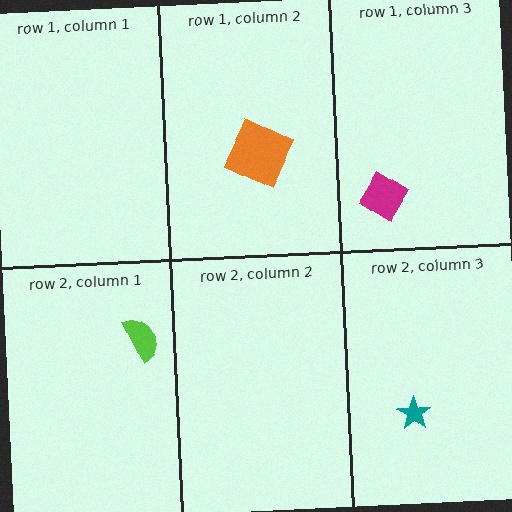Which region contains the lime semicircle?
The row 2, column 1 region.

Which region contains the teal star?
The row 2, column 3 region.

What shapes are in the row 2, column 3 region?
The teal star.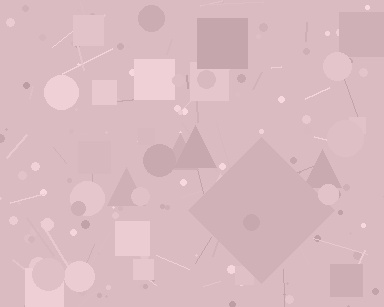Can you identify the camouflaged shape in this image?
The camouflaged shape is a diamond.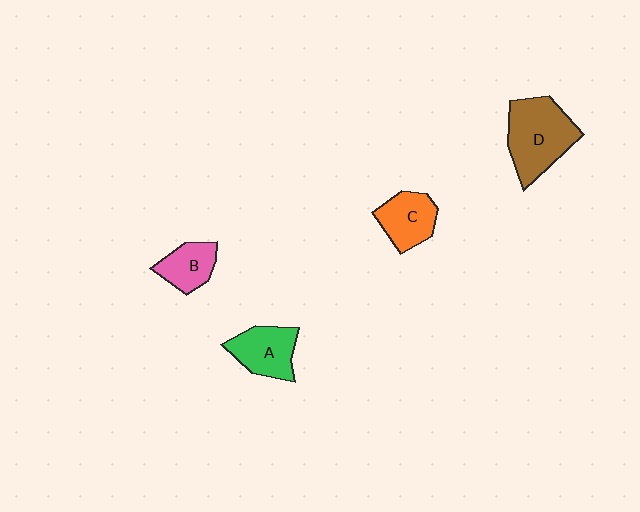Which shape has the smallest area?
Shape B (pink).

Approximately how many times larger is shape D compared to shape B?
Approximately 2.0 times.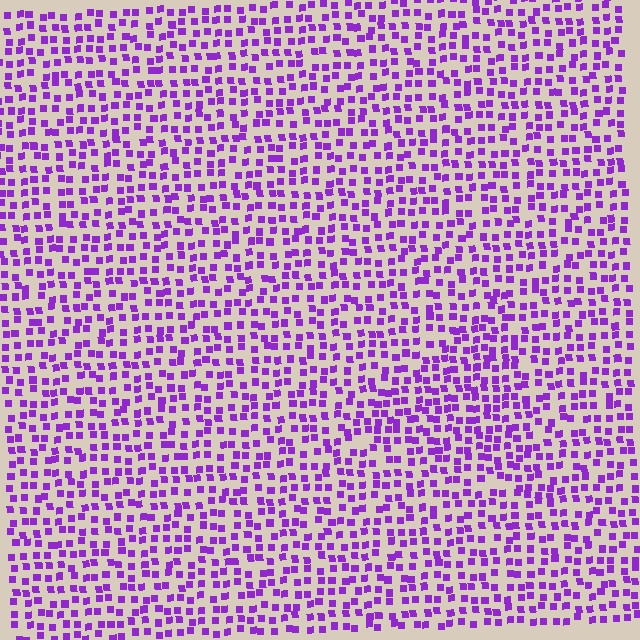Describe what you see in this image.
The image contains small purple elements arranged at two different densities. A triangle-shaped region is visible where the elements are more densely packed than the surrounding area.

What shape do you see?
I see a triangle.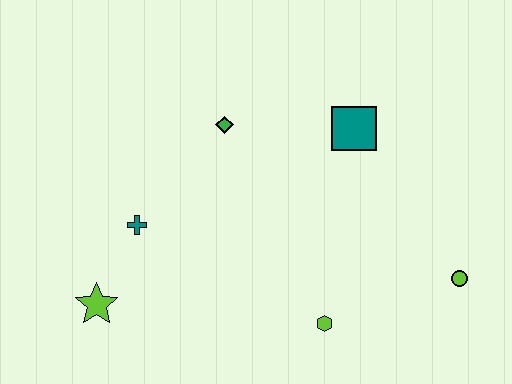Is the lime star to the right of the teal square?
No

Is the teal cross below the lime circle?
No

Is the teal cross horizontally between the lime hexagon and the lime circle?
No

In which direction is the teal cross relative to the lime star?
The teal cross is above the lime star.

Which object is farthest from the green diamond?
The lime circle is farthest from the green diamond.